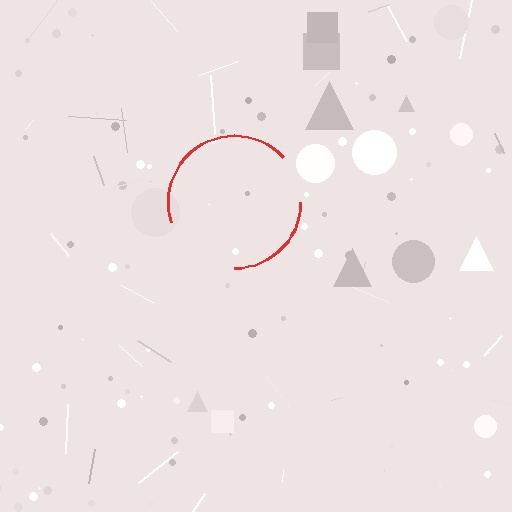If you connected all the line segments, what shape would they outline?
They would outline a circle.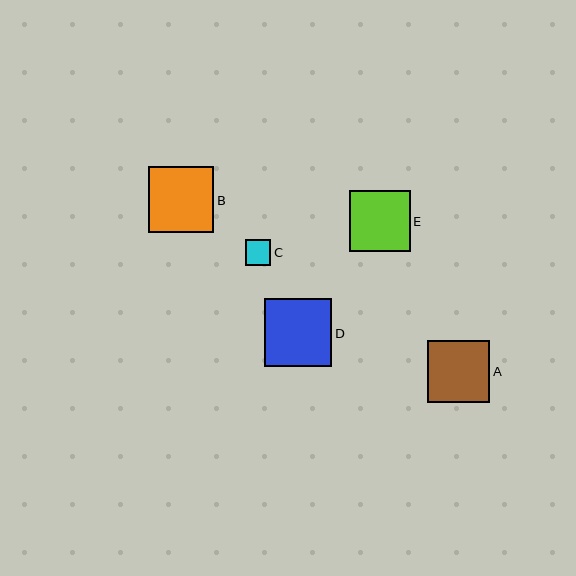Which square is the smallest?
Square C is the smallest with a size of approximately 25 pixels.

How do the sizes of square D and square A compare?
Square D and square A are approximately the same size.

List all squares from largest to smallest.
From largest to smallest: D, B, A, E, C.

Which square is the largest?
Square D is the largest with a size of approximately 68 pixels.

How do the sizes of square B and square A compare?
Square B and square A are approximately the same size.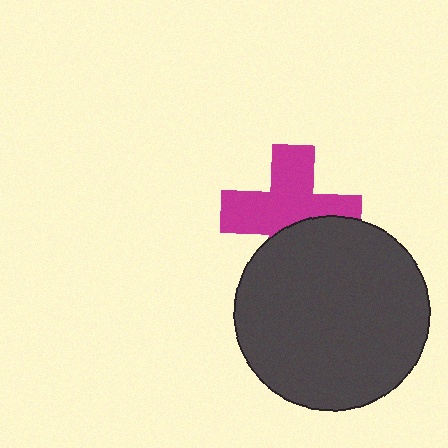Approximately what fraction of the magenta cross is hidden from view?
Roughly 34% of the magenta cross is hidden behind the dark gray circle.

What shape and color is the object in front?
The object in front is a dark gray circle.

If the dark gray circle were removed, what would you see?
You would see the complete magenta cross.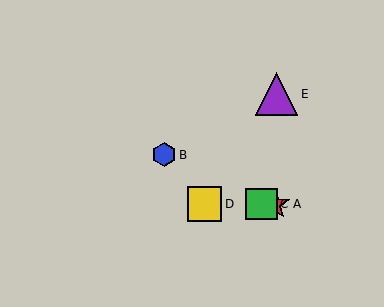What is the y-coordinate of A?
Object A is at y≈204.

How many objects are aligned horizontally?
3 objects (A, C, D) are aligned horizontally.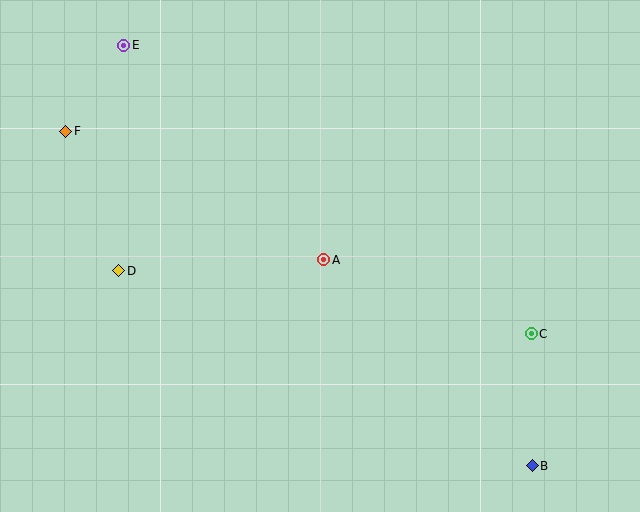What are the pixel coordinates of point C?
Point C is at (531, 334).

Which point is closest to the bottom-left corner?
Point D is closest to the bottom-left corner.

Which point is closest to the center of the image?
Point A at (324, 260) is closest to the center.